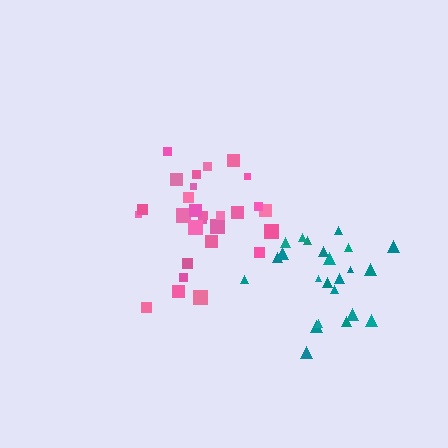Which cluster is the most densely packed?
Pink.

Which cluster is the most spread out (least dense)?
Teal.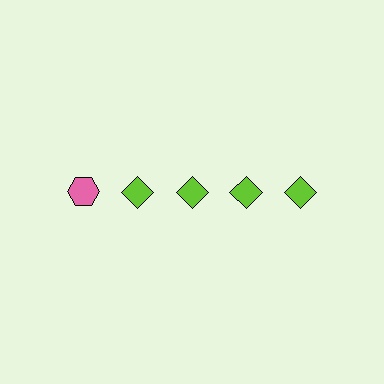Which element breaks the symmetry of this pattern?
The pink hexagon in the top row, leftmost column breaks the symmetry. All other shapes are lime diamonds.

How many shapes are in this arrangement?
There are 5 shapes arranged in a grid pattern.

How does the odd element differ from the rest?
It differs in both color (pink instead of lime) and shape (hexagon instead of diamond).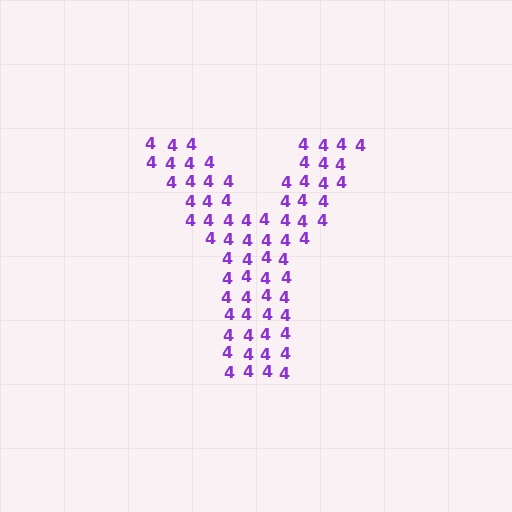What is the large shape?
The large shape is the letter Y.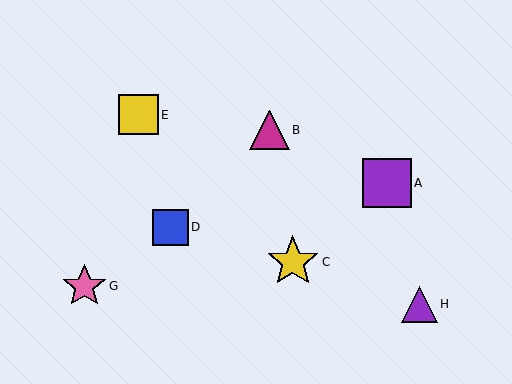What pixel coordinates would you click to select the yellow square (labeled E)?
Click at (139, 115) to select the yellow square E.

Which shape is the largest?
The yellow star (labeled C) is the largest.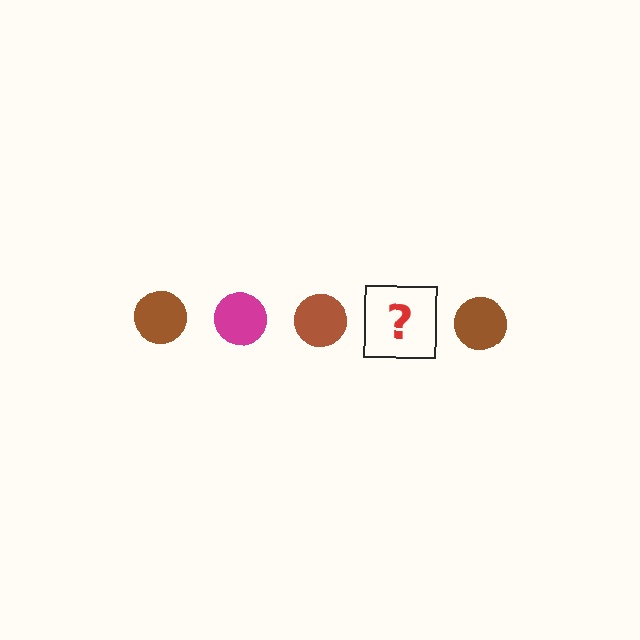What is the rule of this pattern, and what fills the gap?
The rule is that the pattern cycles through brown, magenta circles. The gap should be filled with a magenta circle.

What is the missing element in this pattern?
The missing element is a magenta circle.